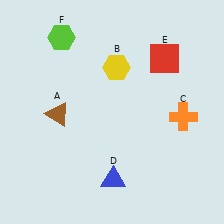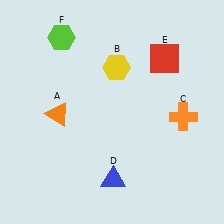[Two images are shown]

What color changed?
The triangle (A) changed from brown in Image 1 to orange in Image 2.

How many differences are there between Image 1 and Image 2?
There is 1 difference between the two images.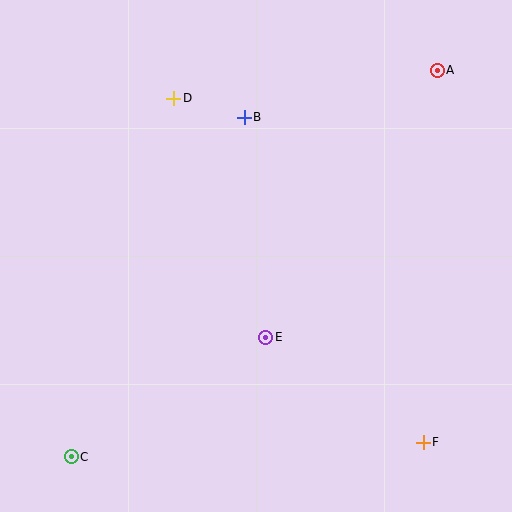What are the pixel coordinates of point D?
Point D is at (174, 98).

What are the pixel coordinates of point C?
Point C is at (71, 457).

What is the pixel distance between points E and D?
The distance between E and D is 256 pixels.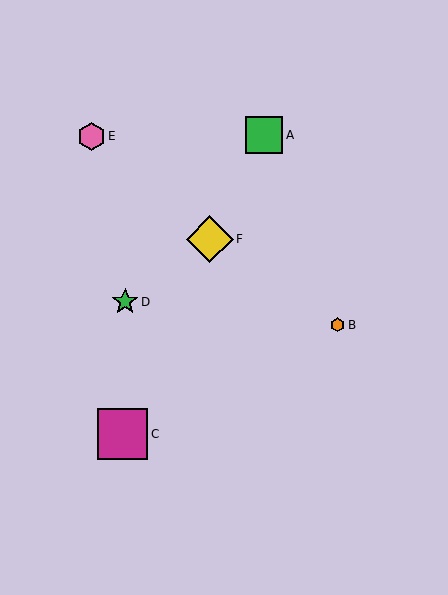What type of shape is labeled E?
Shape E is a pink hexagon.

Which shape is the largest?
The magenta square (labeled C) is the largest.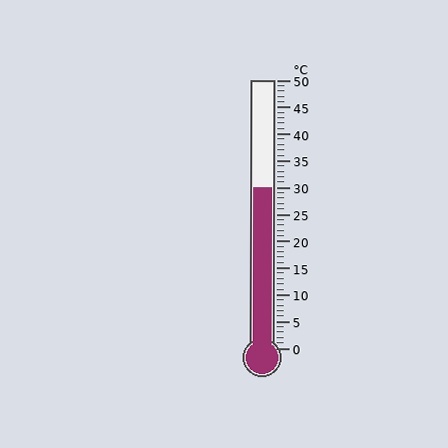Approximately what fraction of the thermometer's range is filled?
The thermometer is filled to approximately 60% of its range.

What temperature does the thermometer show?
The thermometer shows approximately 30°C.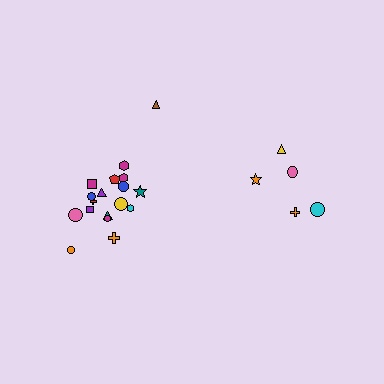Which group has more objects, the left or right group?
The left group.